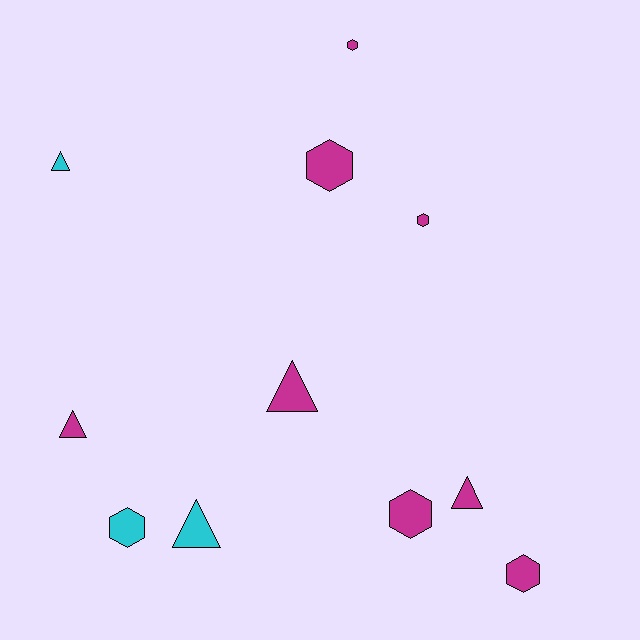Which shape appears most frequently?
Hexagon, with 6 objects.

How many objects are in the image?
There are 11 objects.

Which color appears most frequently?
Magenta, with 8 objects.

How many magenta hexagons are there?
There are 5 magenta hexagons.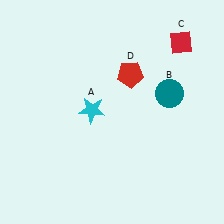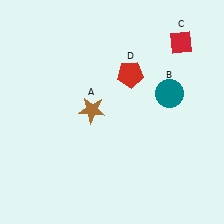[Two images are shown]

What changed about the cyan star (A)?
In Image 1, A is cyan. In Image 2, it changed to brown.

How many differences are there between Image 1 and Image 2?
There is 1 difference between the two images.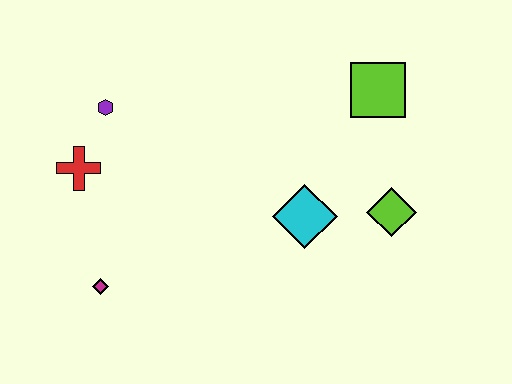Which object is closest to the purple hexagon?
The red cross is closest to the purple hexagon.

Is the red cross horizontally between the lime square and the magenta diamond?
No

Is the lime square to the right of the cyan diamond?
Yes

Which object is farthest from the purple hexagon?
The lime diamond is farthest from the purple hexagon.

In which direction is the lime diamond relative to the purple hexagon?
The lime diamond is to the right of the purple hexagon.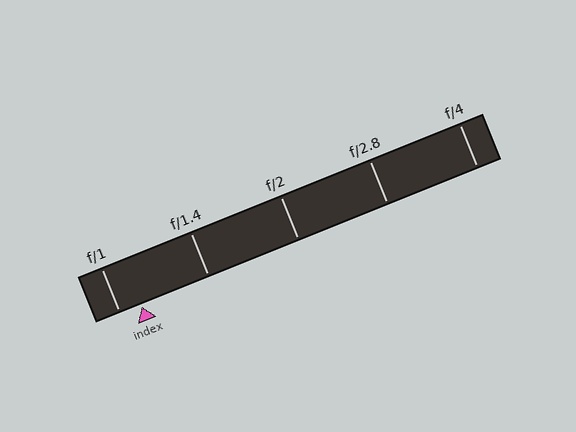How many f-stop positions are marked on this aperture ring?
There are 5 f-stop positions marked.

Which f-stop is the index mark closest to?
The index mark is closest to f/1.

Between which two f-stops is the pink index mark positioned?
The index mark is between f/1 and f/1.4.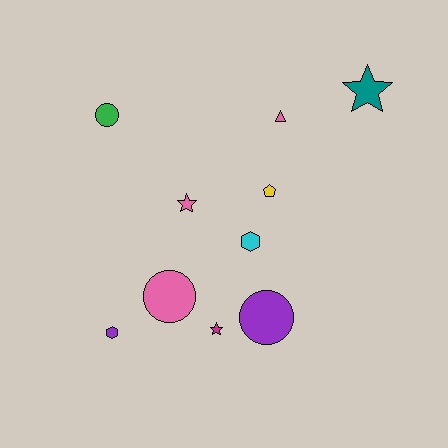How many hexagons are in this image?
There are 2 hexagons.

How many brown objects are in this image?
There are no brown objects.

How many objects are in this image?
There are 10 objects.